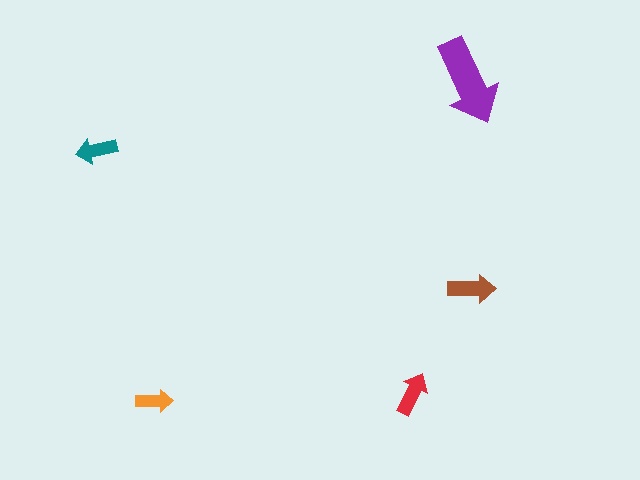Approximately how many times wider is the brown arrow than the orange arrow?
About 1.5 times wider.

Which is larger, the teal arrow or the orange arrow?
The teal one.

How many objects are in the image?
There are 5 objects in the image.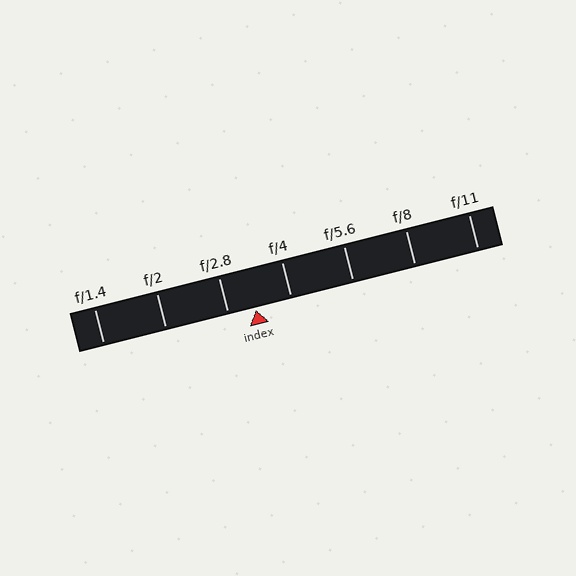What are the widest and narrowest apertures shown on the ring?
The widest aperture shown is f/1.4 and the narrowest is f/11.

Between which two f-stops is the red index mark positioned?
The index mark is between f/2.8 and f/4.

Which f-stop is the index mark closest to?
The index mark is closest to f/2.8.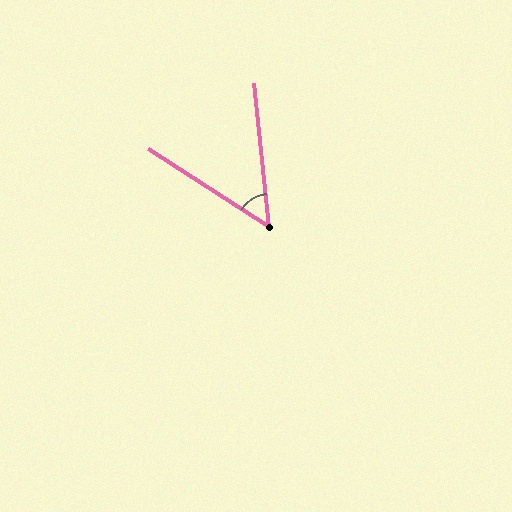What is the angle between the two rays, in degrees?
Approximately 51 degrees.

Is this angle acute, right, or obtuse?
It is acute.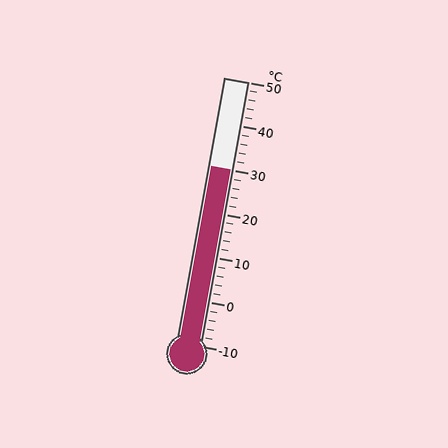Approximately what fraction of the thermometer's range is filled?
The thermometer is filled to approximately 65% of its range.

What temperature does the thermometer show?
The thermometer shows approximately 30°C.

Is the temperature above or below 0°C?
The temperature is above 0°C.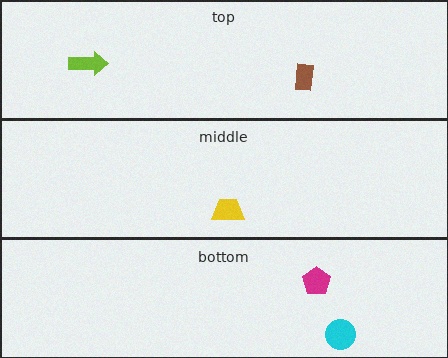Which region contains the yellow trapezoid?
The middle region.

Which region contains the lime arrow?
The top region.